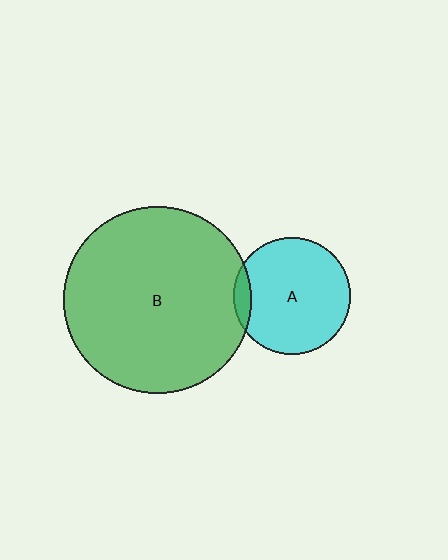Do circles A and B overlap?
Yes.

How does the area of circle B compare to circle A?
Approximately 2.6 times.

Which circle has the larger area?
Circle B (green).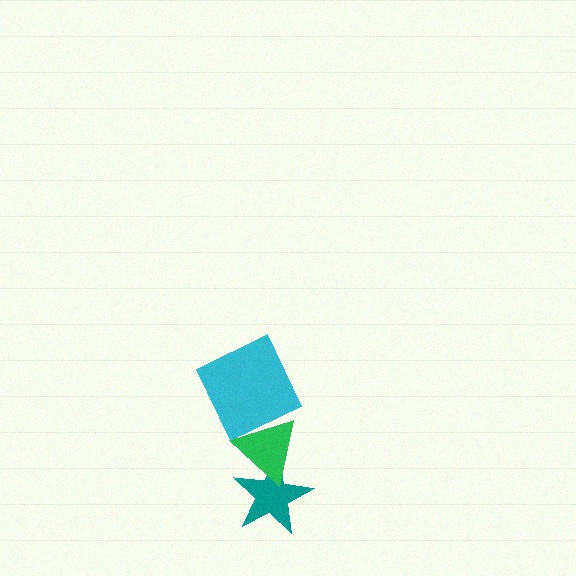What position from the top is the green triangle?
The green triangle is 2nd from the top.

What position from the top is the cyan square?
The cyan square is 1st from the top.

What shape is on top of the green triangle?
The cyan square is on top of the green triangle.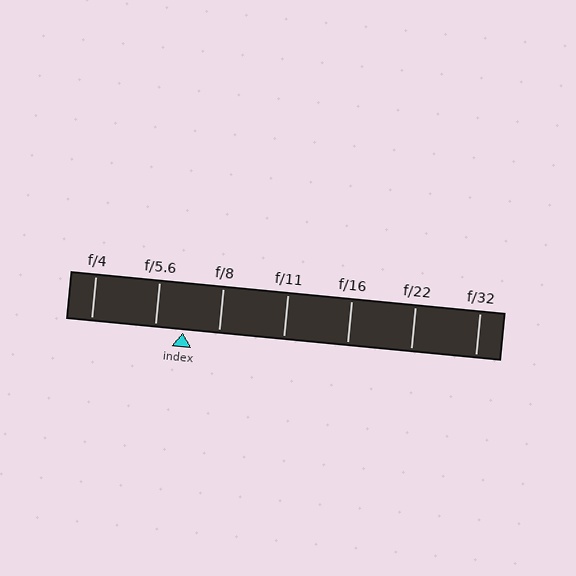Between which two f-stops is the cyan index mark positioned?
The index mark is between f/5.6 and f/8.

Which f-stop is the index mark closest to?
The index mark is closest to f/5.6.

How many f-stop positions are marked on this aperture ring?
There are 7 f-stop positions marked.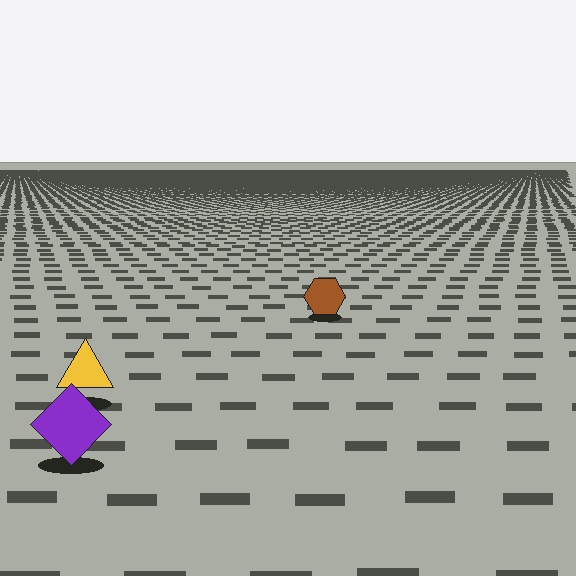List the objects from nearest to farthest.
From nearest to farthest: the purple diamond, the yellow triangle, the brown hexagon.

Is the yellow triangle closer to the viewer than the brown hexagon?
Yes. The yellow triangle is closer — you can tell from the texture gradient: the ground texture is coarser near it.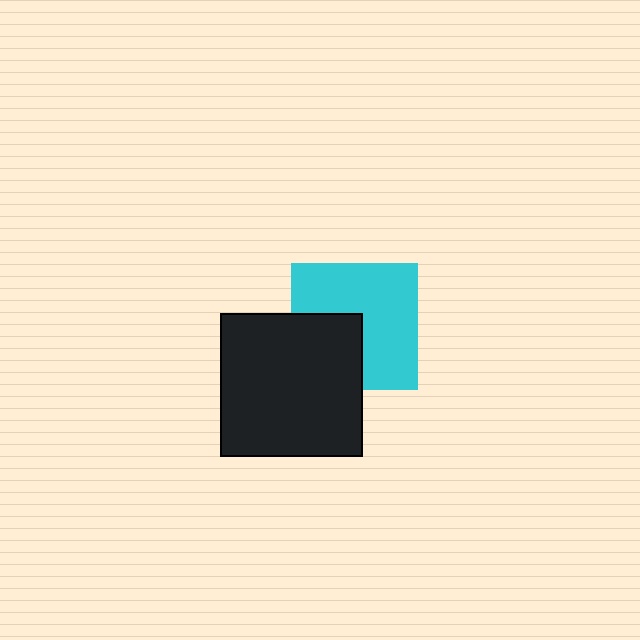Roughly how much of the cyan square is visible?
Most of it is visible (roughly 66%).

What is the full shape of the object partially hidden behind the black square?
The partially hidden object is a cyan square.